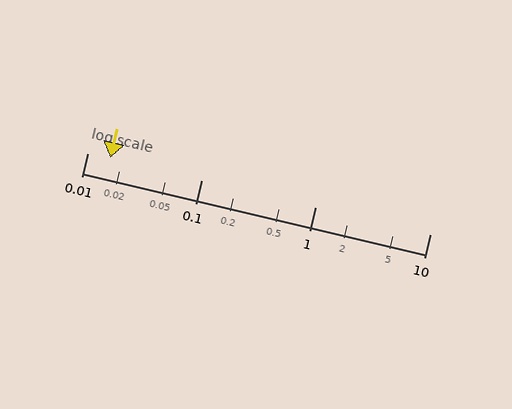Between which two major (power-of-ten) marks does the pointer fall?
The pointer is between 0.01 and 0.1.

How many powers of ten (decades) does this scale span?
The scale spans 3 decades, from 0.01 to 10.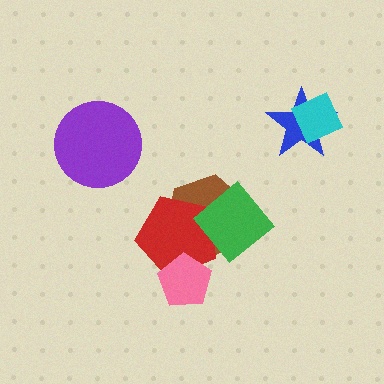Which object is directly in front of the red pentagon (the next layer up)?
The green diamond is directly in front of the red pentagon.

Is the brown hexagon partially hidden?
Yes, it is partially covered by another shape.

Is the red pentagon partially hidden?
Yes, it is partially covered by another shape.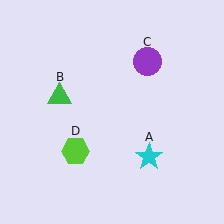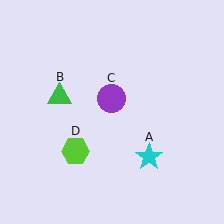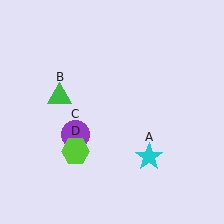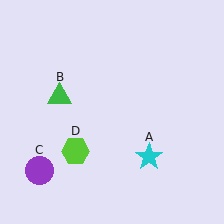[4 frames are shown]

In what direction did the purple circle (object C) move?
The purple circle (object C) moved down and to the left.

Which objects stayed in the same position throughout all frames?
Cyan star (object A) and green triangle (object B) and lime hexagon (object D) remained stationary.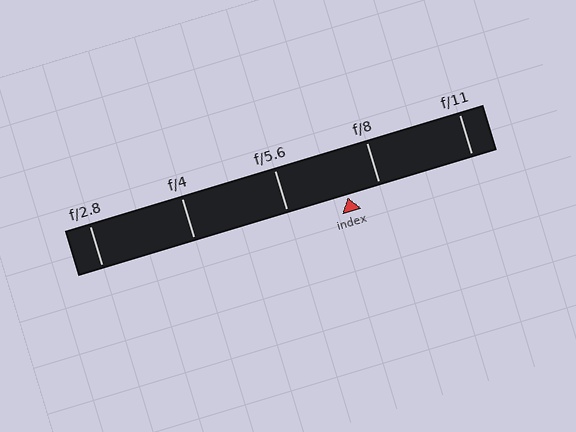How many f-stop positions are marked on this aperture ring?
There are 5 f-stop positions marked.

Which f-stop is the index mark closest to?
The index mark is closest to f/8.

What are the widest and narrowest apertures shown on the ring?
The widest aperture shown is f/2.8 and the narrowest is f/11.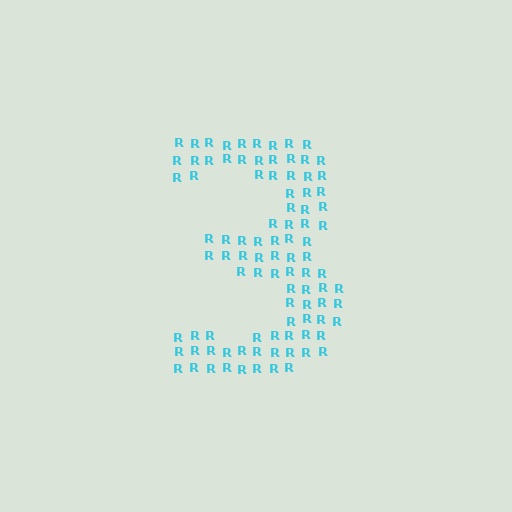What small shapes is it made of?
It is made of small letter R's.